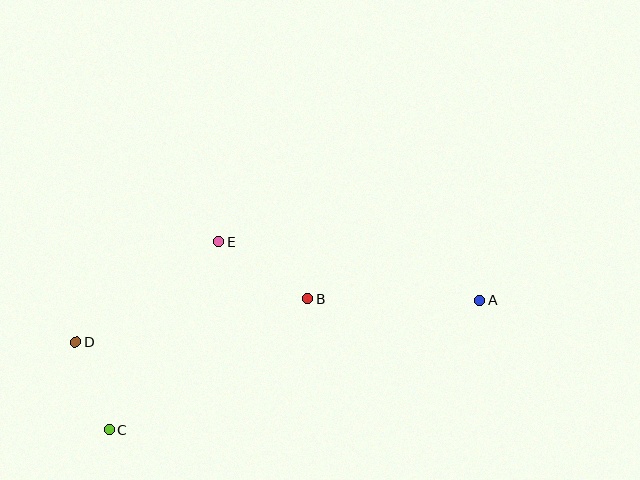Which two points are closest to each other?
Points C and D are closest to each other.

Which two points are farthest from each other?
Points A and D are farthest from each other.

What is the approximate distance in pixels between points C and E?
The distance between C and E is approximately 218 pixels.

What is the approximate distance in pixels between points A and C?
The distance between A and C is approximately 393 pixels.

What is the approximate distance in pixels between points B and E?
The distance between B and E is approximately 106 pixels.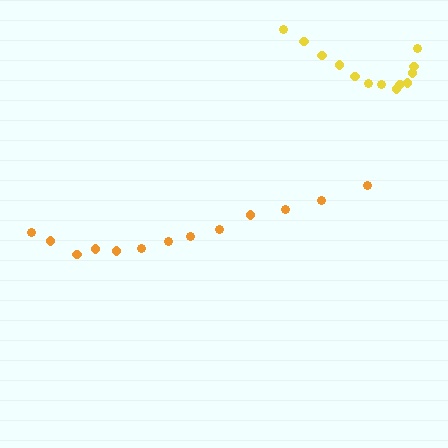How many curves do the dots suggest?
There are 2 distinct paths.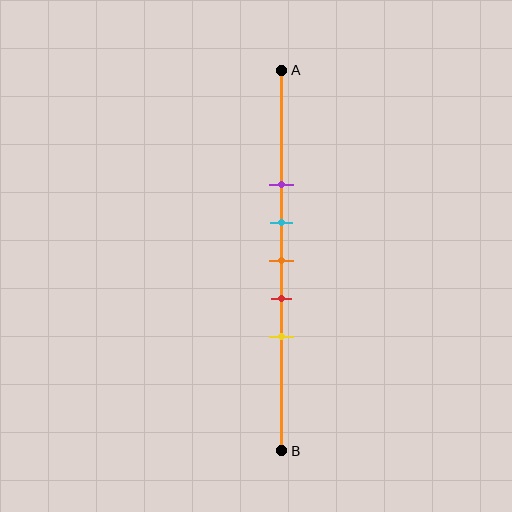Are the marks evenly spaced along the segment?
Yes, the marks are approximately evenly spaced.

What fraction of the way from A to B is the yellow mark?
The yellow mark is approximately 70% (0.7) of the way from A to B.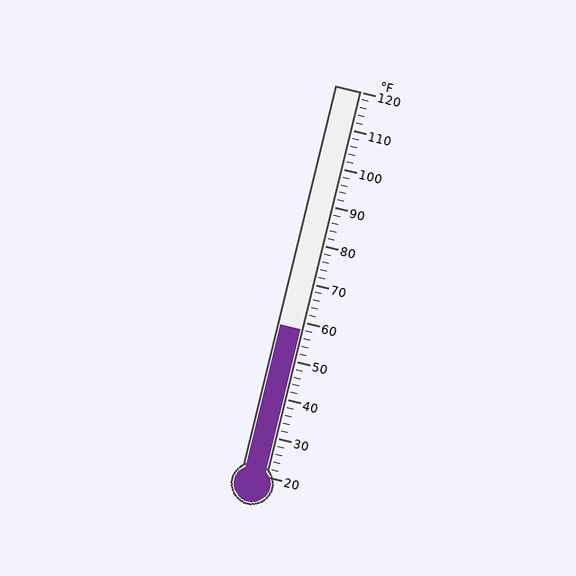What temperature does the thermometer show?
The thermometer shows approximately 58°F.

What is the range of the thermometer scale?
The thermometer scale ranges from 20°F to 120°F.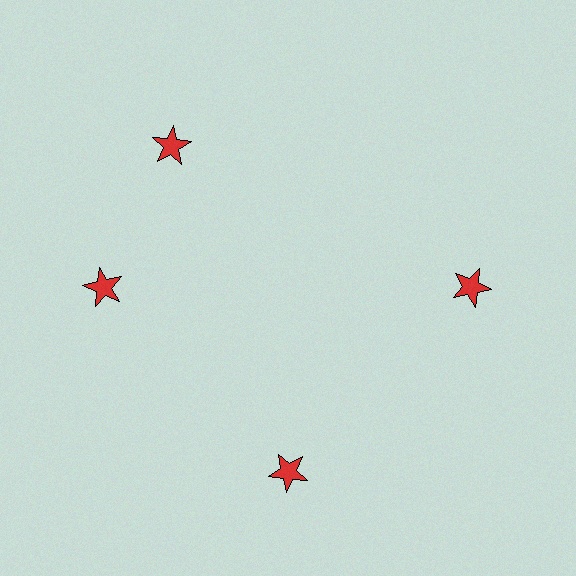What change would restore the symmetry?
The symmetry would be restored by rotating it back into even spacing with its neighbors so that all 4 stars sit at equal angles and equal distance from the center.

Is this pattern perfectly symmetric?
No. The 4 red stars are arranged in a ring, but one element near the 12 o'clock position is rotated out of alignment along the ring, breaking the 4-fold rotational symmetry.